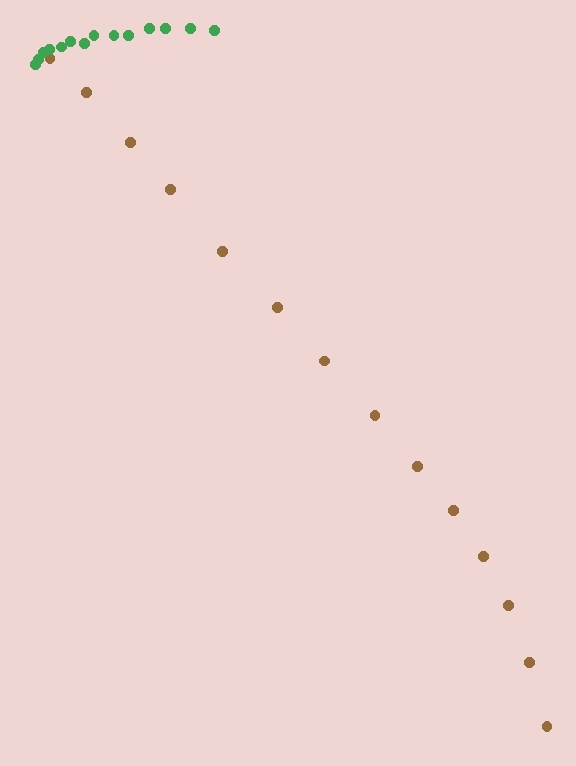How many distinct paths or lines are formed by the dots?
There are 2 distinct paths.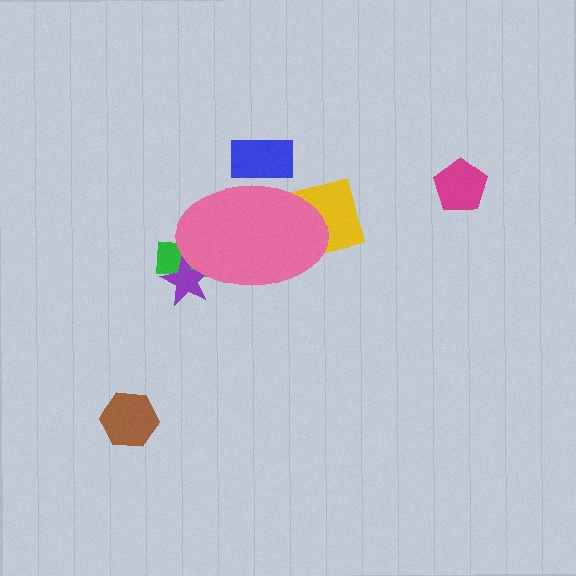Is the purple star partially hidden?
Yes, the purple star is partially hidden behind the pink ellipse.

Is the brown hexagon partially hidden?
No, the brown hexagon is fully visible.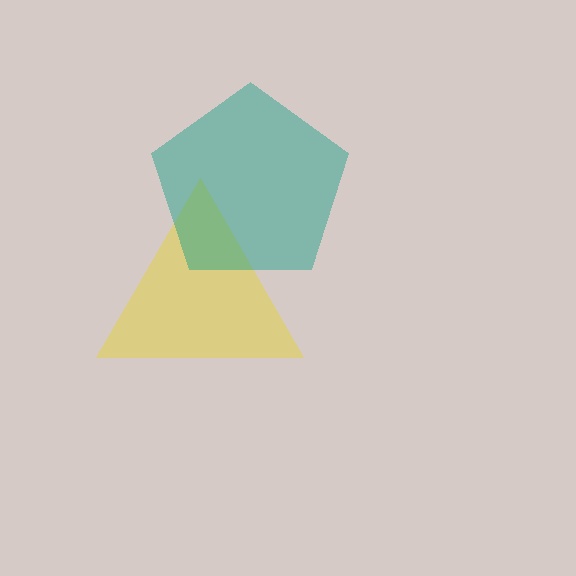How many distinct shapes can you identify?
There are 2 distinct shapes: a yellow triangle, a teal pentagon.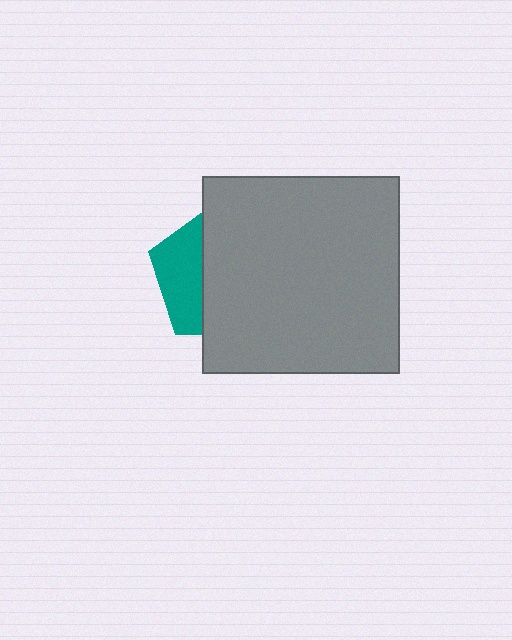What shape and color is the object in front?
The object in front is a gray square.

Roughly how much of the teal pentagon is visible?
A small part of it is visible (roughly 33%).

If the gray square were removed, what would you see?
You would see the complete teal pentagon.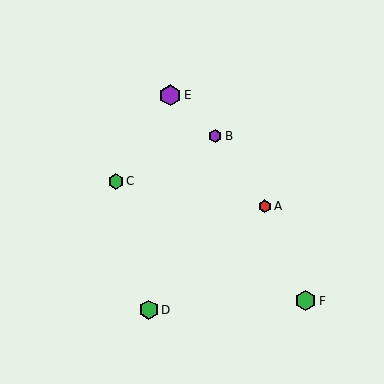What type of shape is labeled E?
Shape E is a purple hexagon.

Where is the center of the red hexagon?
The center of the red hexagon is at (265, 206).